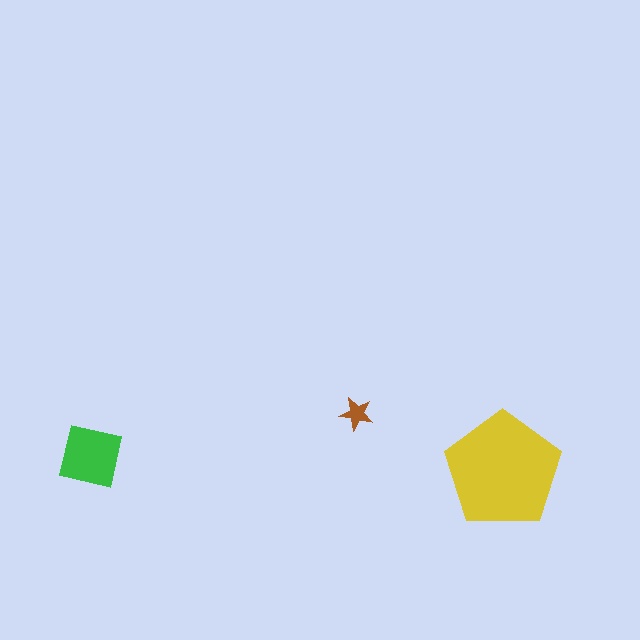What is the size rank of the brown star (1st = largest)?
3rd.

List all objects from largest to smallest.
The yellow pentagon, the green square, the brown star.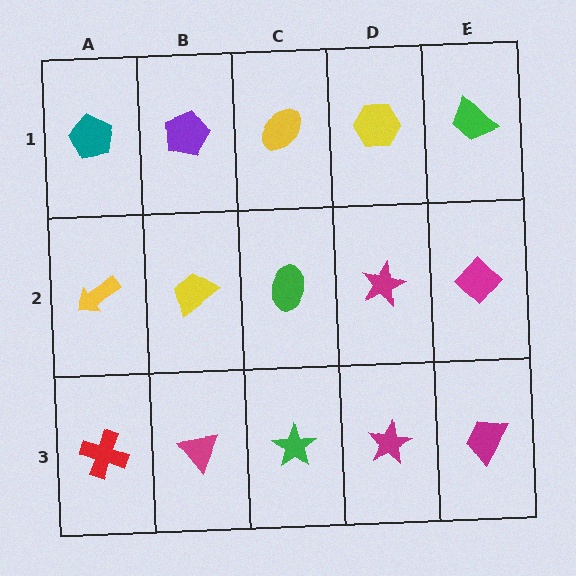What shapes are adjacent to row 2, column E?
A green trapezoid (row 1, column E), a magenta trapezoid (row 3, column E), a magenta star (row 2, column D).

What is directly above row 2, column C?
A yellow ellipse.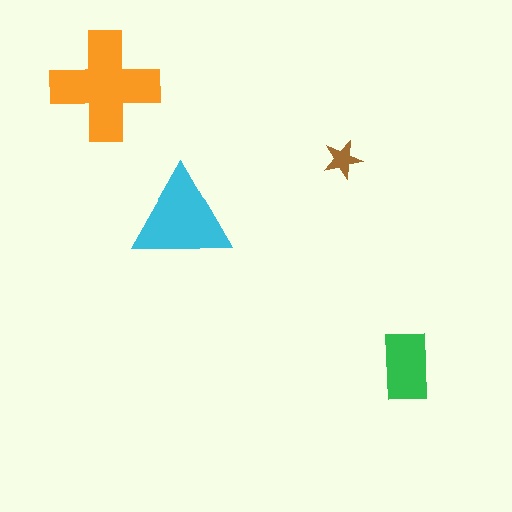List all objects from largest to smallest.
The orange cross, the cyan triangle, the green rectangle, the brown star.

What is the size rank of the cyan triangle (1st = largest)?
2nd.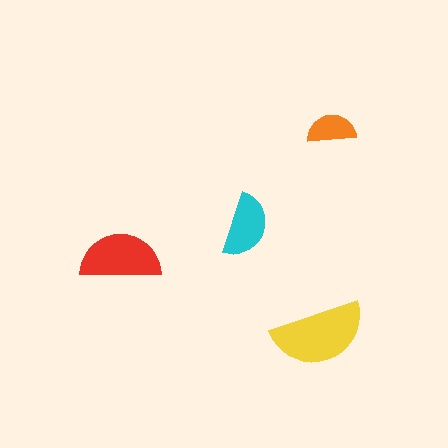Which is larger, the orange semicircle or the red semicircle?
The red one.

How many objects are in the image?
There are 4 objects in the image.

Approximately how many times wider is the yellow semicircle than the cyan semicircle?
About 1.5 times wider.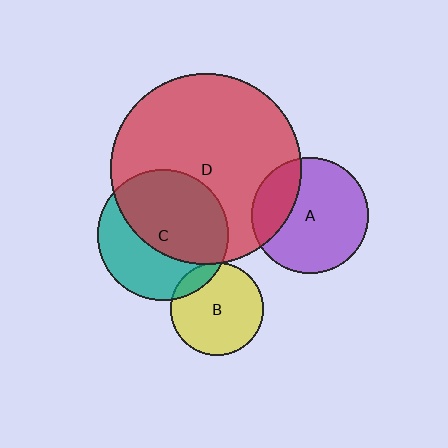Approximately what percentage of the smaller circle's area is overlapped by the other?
Approximately 25%.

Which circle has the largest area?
Circle D (red).